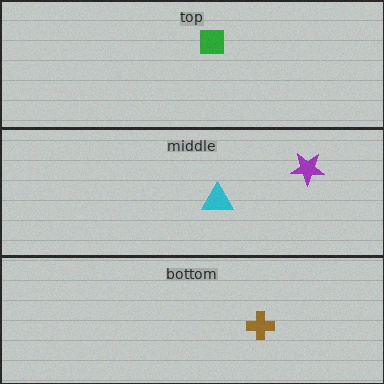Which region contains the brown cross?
The bottom region.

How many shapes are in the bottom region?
1.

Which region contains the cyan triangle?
The middle region.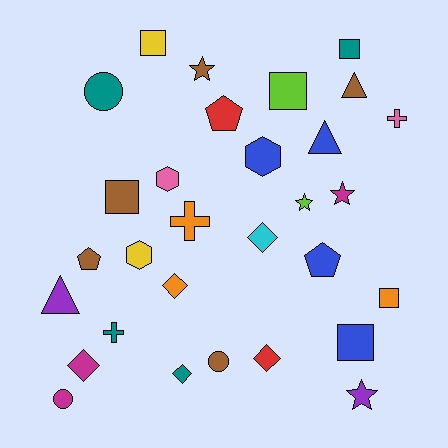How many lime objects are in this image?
There are 2 lime objects.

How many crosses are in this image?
There are 3 crosses.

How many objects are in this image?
There are 30 objects.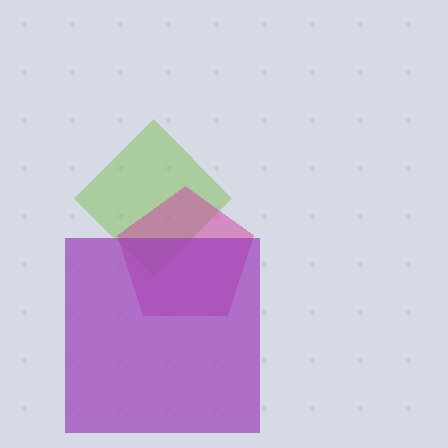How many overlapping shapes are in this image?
There are 3 overlapping shapes in the image.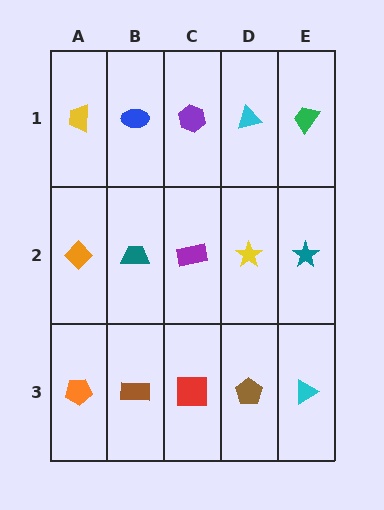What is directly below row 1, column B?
A teal trapezoid.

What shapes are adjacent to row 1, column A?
An orange diamond (row 2, column A), a blue ellipse (row 1, column B).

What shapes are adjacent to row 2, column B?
A blue ellipse (row 1, column B), a brown rectangle (row 3, column B), an orange diamond (row 2, column A), a purple rectangle (row 2, column C).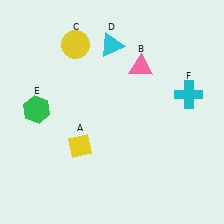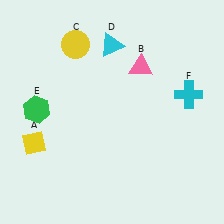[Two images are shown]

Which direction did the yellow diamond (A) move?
The yellow diamond (A) moved left.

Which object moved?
The yellow diamond (A) moved left.